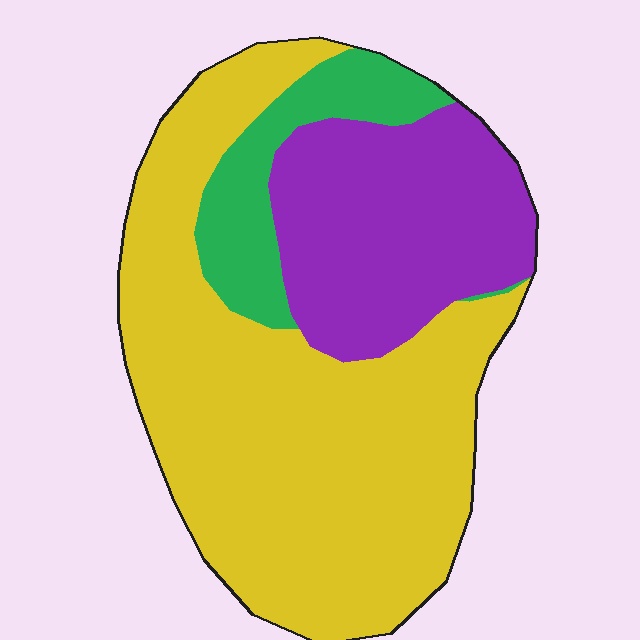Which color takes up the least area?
Green, at roughly 10%.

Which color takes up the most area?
Yellow, at roughly 60%.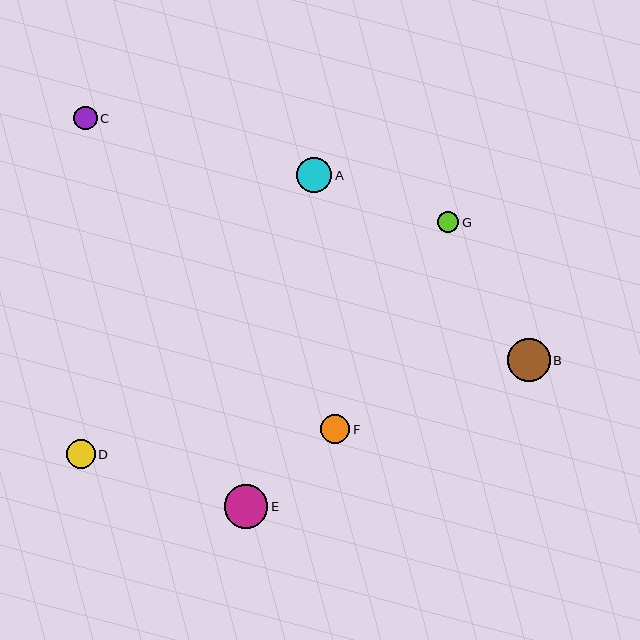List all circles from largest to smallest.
From largest to smallest: E, B, A, F, D, C, G.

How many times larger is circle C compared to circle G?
Circle C is approximately 1.1 times the size of circle G.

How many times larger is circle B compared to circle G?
Circle B is approximately 2.0 times the size of circle G.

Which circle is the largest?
Circle E is the largest with a size of approximately 44 pixels.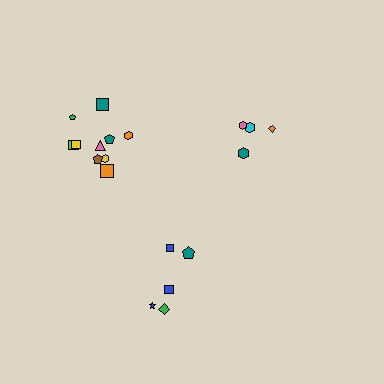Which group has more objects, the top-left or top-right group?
The top-left group.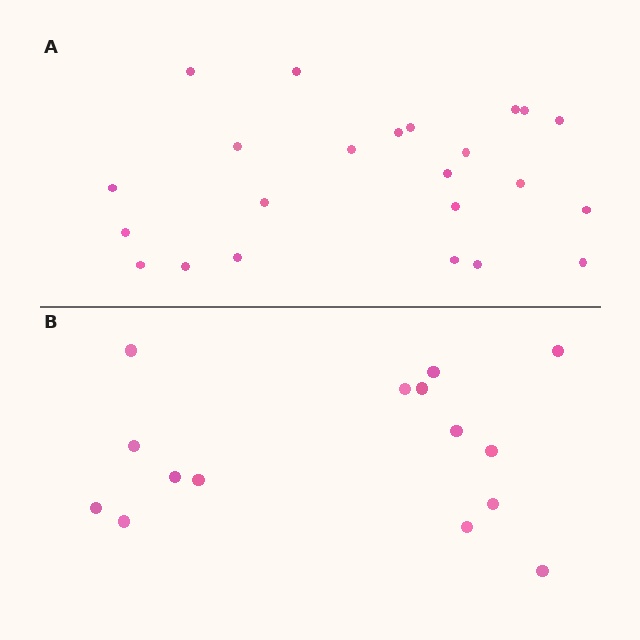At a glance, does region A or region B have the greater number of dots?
Region A (the top region) has more dots.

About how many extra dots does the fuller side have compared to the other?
Region A has roughly 8 or so more dots than region B.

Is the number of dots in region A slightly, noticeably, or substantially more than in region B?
Region A has substantially more. The ratio is roughly 1.5 to 1.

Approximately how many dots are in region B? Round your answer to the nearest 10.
About 20 dots. (The exact count is 15, which rounds to 20.)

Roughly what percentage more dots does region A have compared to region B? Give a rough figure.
About 55% more.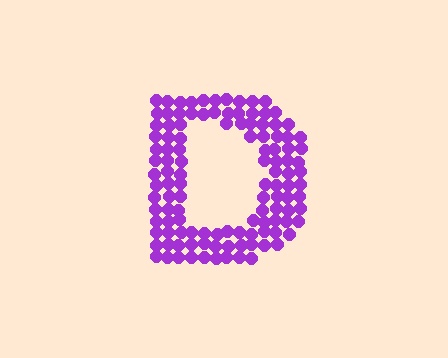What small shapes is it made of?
It is made of small circles.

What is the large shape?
The large shape is the letter D.